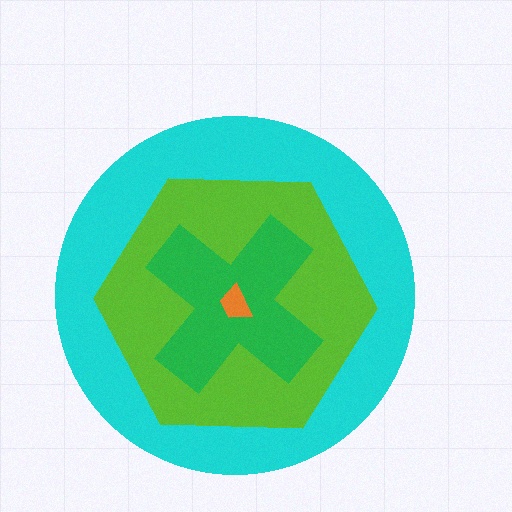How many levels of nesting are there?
4.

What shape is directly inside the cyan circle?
The lime hexagon.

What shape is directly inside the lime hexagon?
The green cross.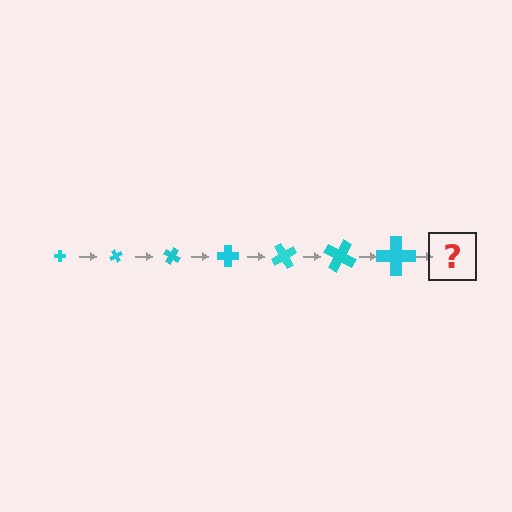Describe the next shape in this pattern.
It should be a cross, larger than the previous one and rotated 420 degrees from the start.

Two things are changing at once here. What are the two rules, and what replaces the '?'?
The two rules are that the cross grows larger each step and it rotates 60 degrees each step. The '?' should be a cross, larger than the previous one and rotated 420 degrees from the start.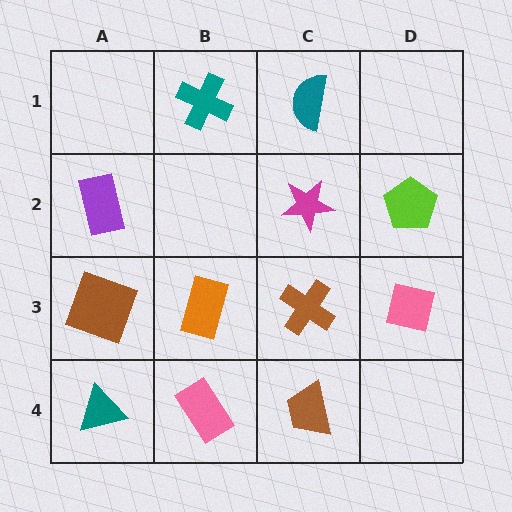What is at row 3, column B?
An orange rectangle.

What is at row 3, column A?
A brown square.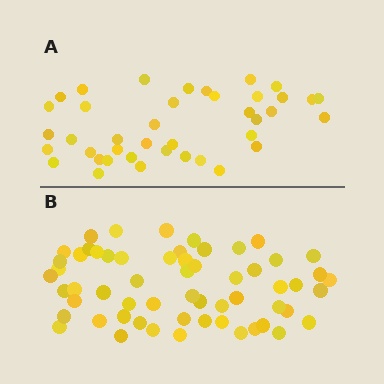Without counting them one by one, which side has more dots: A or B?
Region B (the bottom region) has more dots.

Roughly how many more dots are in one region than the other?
Region B has approximately 20 more dots than region A.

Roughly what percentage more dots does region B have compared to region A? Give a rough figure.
About 50% more.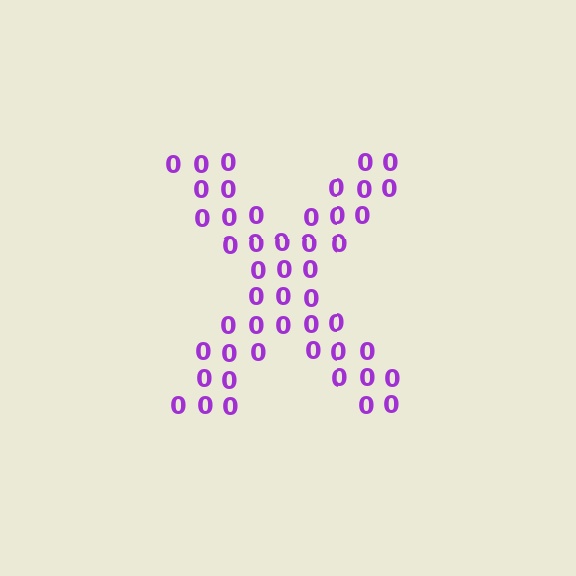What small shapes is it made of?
It is made of small digit 0's.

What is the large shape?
The large shape is the letter X.